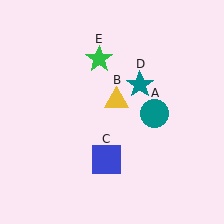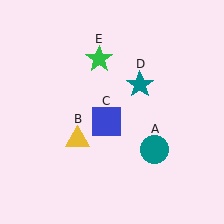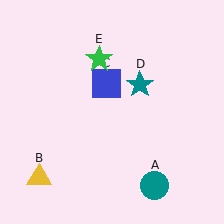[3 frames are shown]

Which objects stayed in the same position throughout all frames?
Teal star (object D) and green star (object E) remained stationary.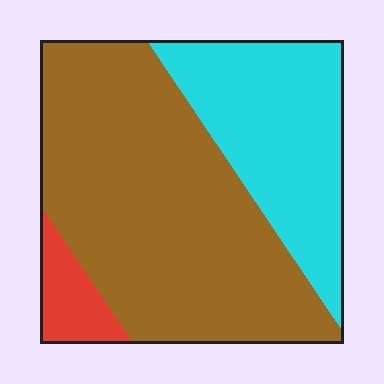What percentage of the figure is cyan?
Cyan takes up between a sixth and a third of the figure.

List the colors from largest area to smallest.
From largest to smallest: brown, cyan, red.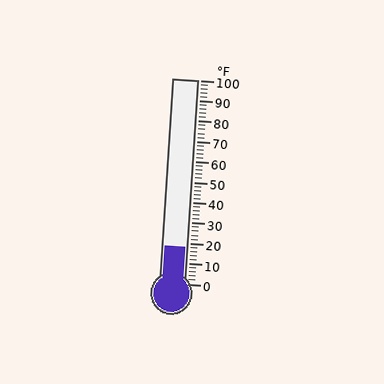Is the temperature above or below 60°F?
The temperature is below 60°F.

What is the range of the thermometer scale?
The thermometer scale ranges from 0°F to 100°F.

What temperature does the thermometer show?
The thermometer shows approximately 18°F.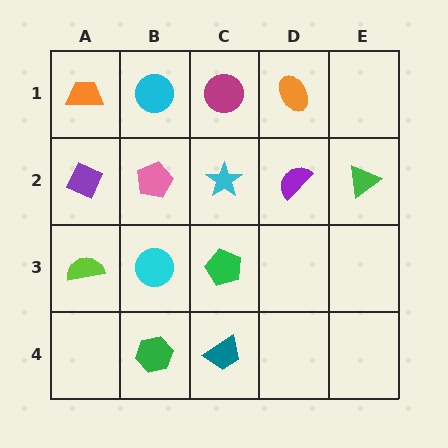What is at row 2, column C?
A cyan star.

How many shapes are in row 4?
2 shapes.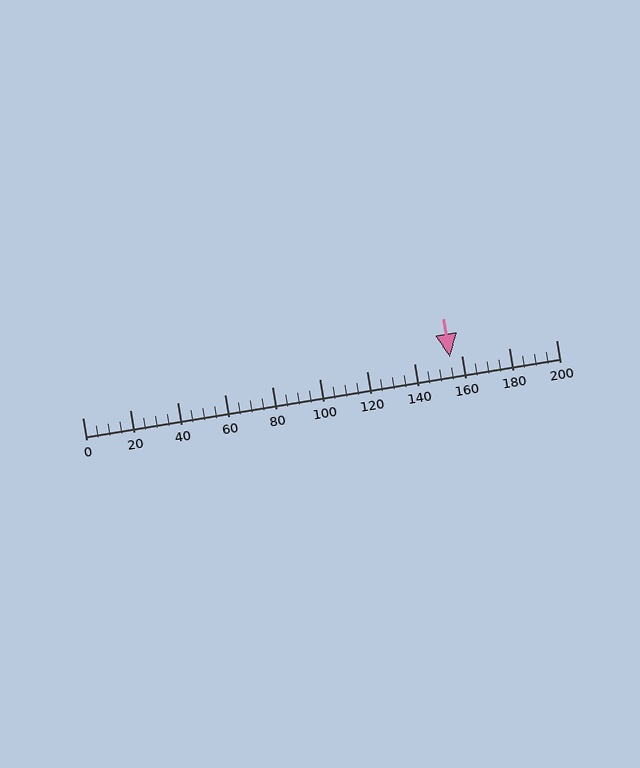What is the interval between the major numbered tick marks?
The major tick marks are spaced 20 units apart.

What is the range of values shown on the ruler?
The ruler shows values from 0 to 200.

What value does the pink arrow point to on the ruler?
The pink arrow points to approximately 155.